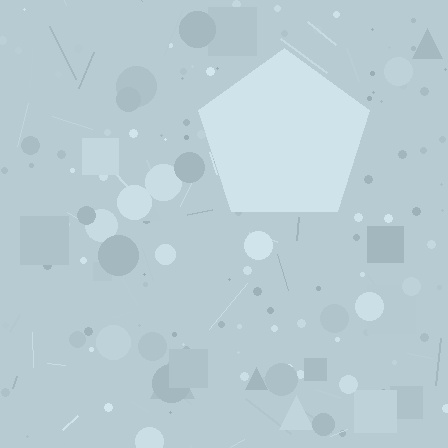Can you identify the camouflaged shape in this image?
The camouflaged shape is a pentagon.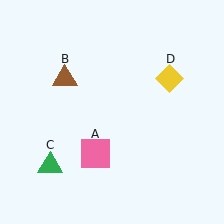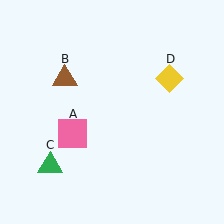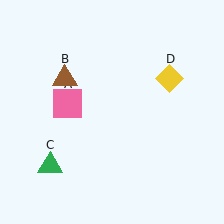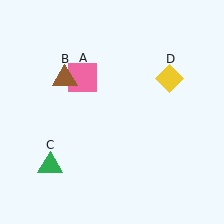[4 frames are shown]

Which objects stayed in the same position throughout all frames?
Brown triangle (object B) and green triangle (object C) and yellow diamond (object D) remained stationary.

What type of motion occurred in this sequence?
The pink square (object A) rotated clockwise around the center of the scene.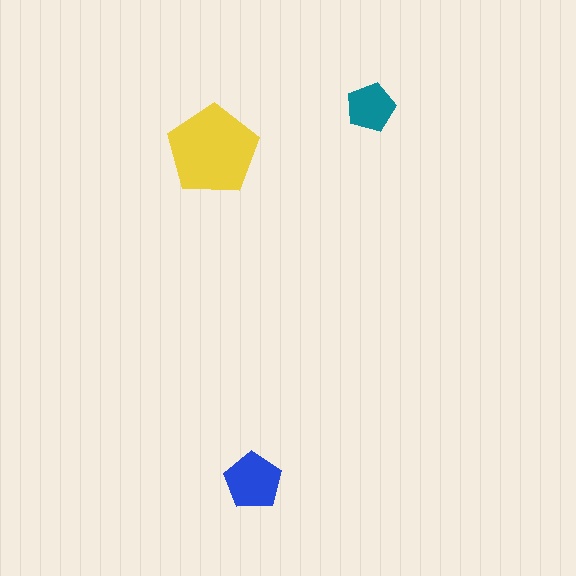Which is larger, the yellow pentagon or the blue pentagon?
The yellow one.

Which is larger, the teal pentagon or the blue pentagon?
The blue one.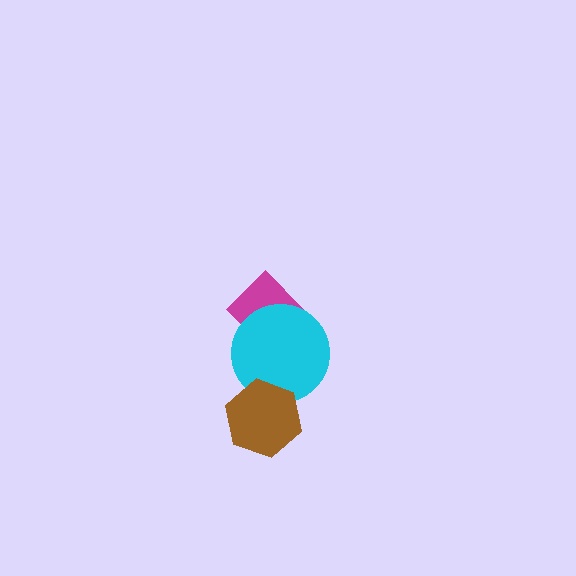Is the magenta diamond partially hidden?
Yes, it is partially covered by another shape.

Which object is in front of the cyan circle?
The brown hexagon is in front of the cyan circle.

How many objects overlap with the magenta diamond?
1 object overlaps with the magenta diamond.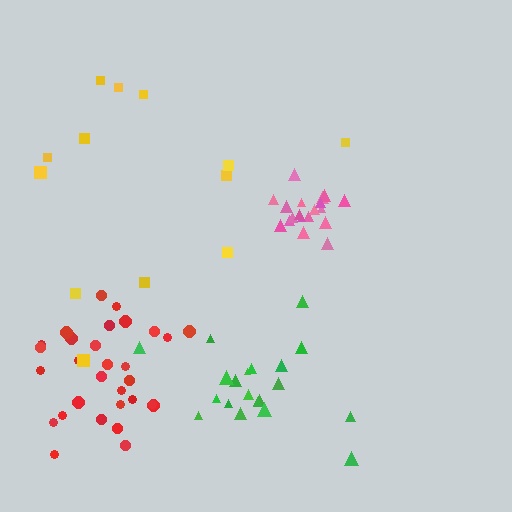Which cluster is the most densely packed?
Pink.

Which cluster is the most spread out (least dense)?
Yellow.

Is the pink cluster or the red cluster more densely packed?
Pink.